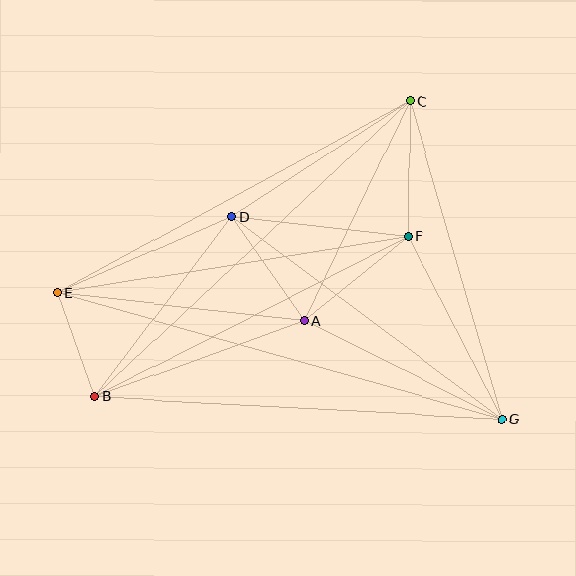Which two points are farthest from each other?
Points E and G are farthest from each other.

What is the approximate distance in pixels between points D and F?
The distance between D and F is approximately 177 pixels.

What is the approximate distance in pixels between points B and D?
The distance between B and D is approximately 227 pixels.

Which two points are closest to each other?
Points B and E are closest to each other.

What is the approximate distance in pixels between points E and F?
The distance between E and F is approximately 356 pixels.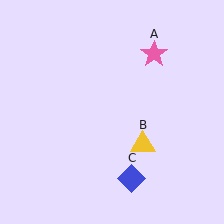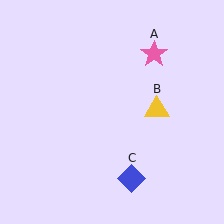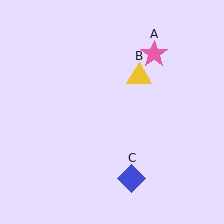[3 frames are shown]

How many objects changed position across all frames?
1 object changed position: yellow triangle (object B).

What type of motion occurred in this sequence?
The yellow triangle (object B) rotated counterclockwise around the center of the scene.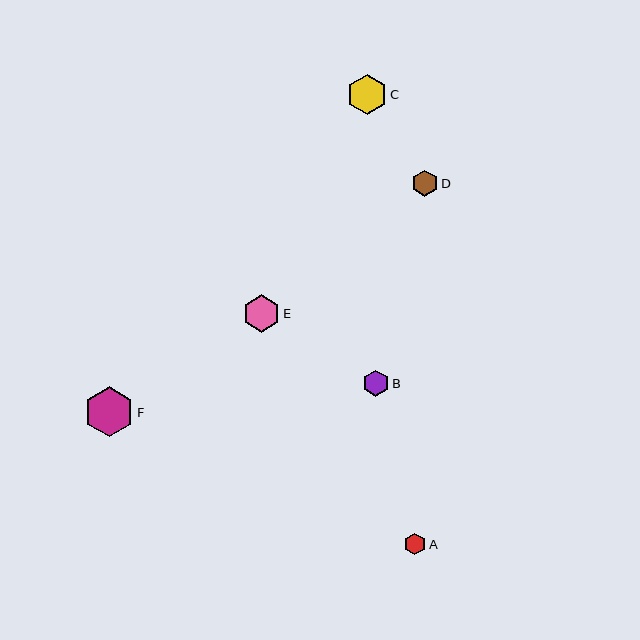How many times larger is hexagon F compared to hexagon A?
Hexagon F is approximately 2.3 times the size of hexagon A.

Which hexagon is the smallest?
Hexagon A is the smallest with a size of approximately 22 pixels.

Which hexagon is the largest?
Hexagon F is the largest with a size of approximately 50 pixels.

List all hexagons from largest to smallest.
From largest to smallest: F, C, E, B, D, A.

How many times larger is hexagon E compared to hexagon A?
Hexagon E is approximately 1.7 times the size of hexagon A.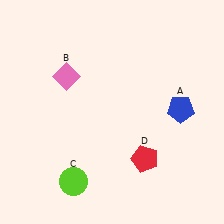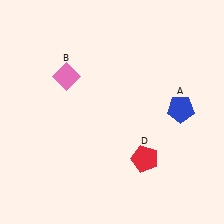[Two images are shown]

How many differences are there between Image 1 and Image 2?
There is 1 difference between the two images.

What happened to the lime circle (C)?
The lime circle (C) was removed in Image 2. It was in the bottom-left area of Image 1.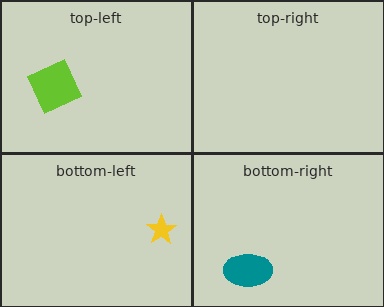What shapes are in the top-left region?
The lime square.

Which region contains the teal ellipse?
The bottom-right region.